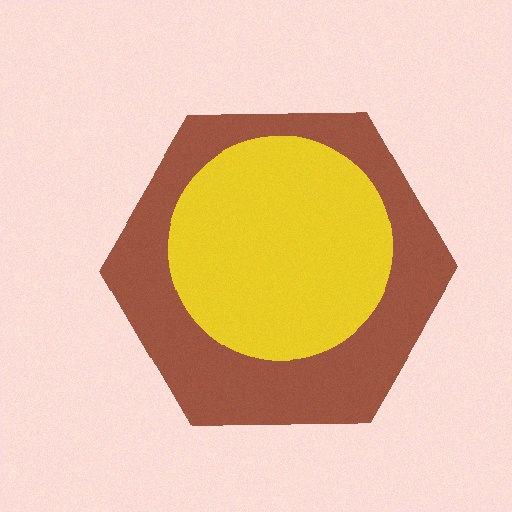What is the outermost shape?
The brown hexagon.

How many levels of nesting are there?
2.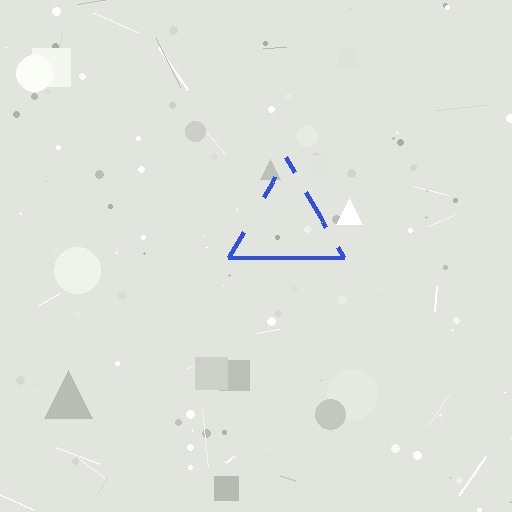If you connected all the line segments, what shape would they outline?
They would outline a triangle.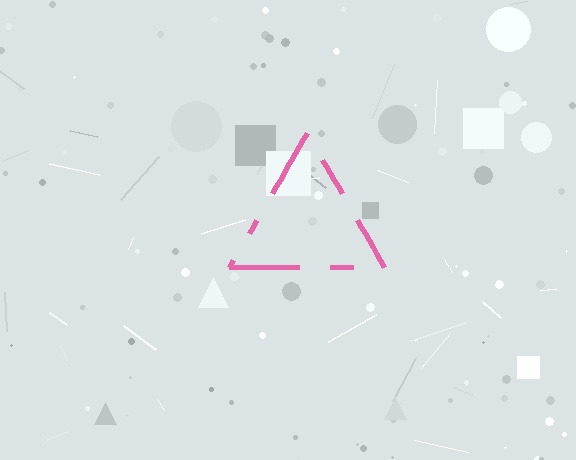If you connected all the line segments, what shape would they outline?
They would outline a triangle.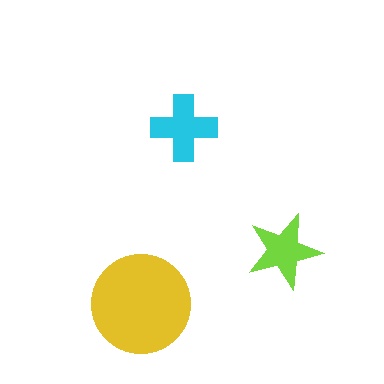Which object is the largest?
The yellow circle.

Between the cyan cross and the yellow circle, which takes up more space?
The yellow circle.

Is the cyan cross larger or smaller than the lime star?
Larger.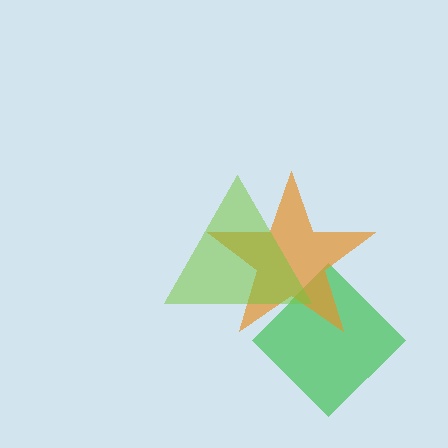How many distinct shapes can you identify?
There are 3 distinct shapes: a green diamond, an orange star, a lime triangle.